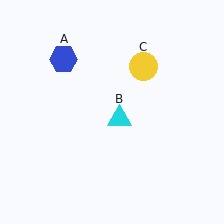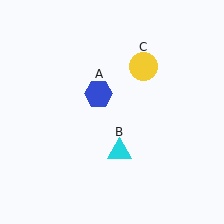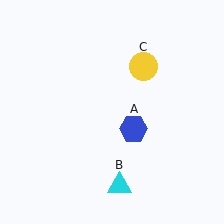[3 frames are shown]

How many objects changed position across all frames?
2 objects changed position: blue hexagon (object A), cyan triangle (object B).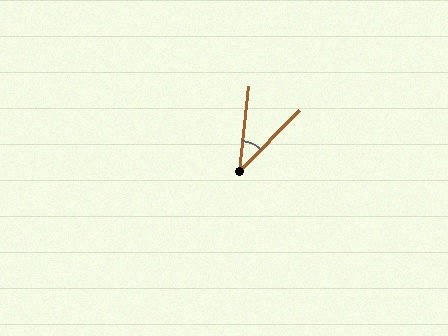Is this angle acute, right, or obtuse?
It is acute.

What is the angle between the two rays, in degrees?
Approximately 39 degrees.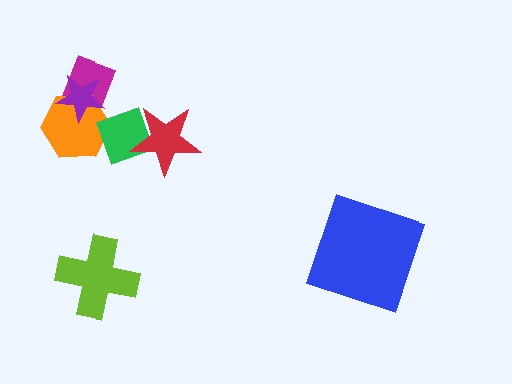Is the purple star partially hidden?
No, no other shape covers it.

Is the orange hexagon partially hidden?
Yes, it is partially covered by another shape.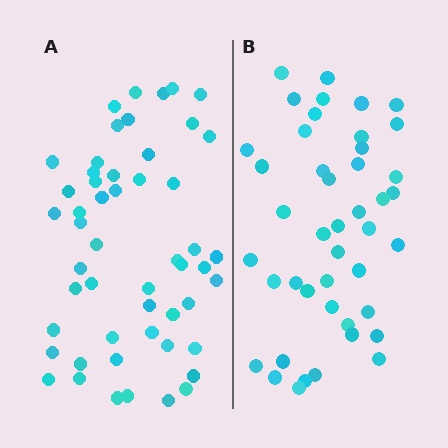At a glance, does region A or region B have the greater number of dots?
Region A (the left region) has more dots.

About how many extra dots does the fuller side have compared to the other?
Region A has roughly 8 or so more dots than region B.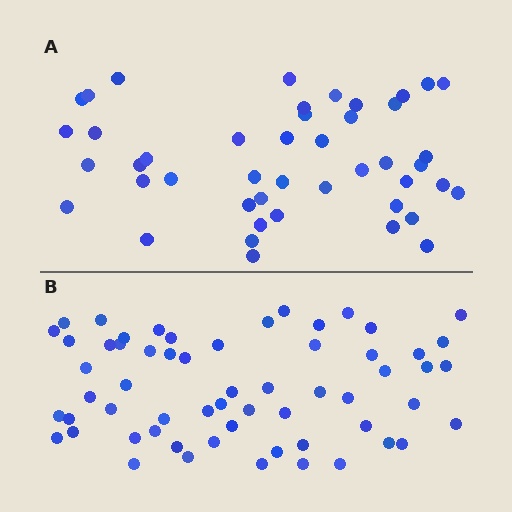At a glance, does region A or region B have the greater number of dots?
Region B (the bottom region) has more dots.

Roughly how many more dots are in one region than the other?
Region B has approximately 15 more dots than region A.